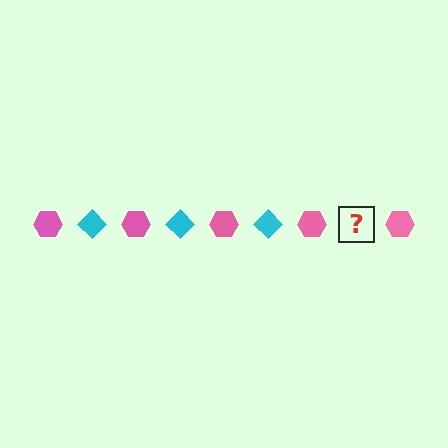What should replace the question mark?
The question mark should be replaced with a cyan diamond.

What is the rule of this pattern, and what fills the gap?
The rule is that the pattern alternates between pink hexagon and cyan diamond. The gap should be filled with a cyan diamond.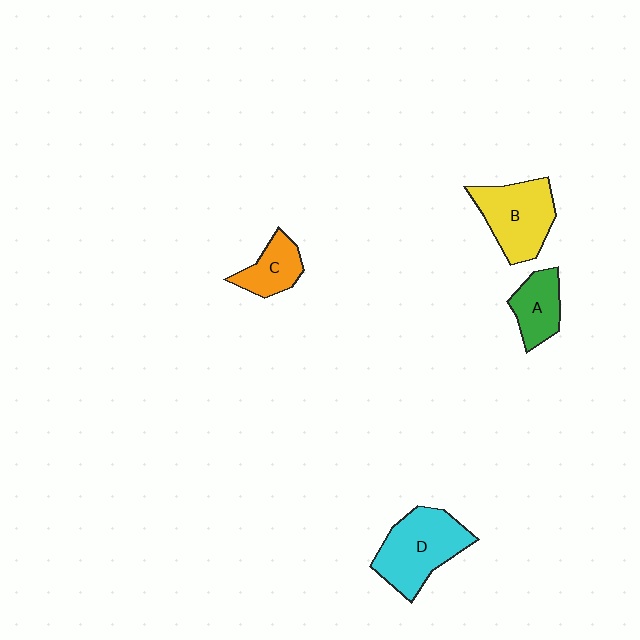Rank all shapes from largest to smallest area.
From largest to smallest: D (cyan), B (yellow), A (green), C (orange).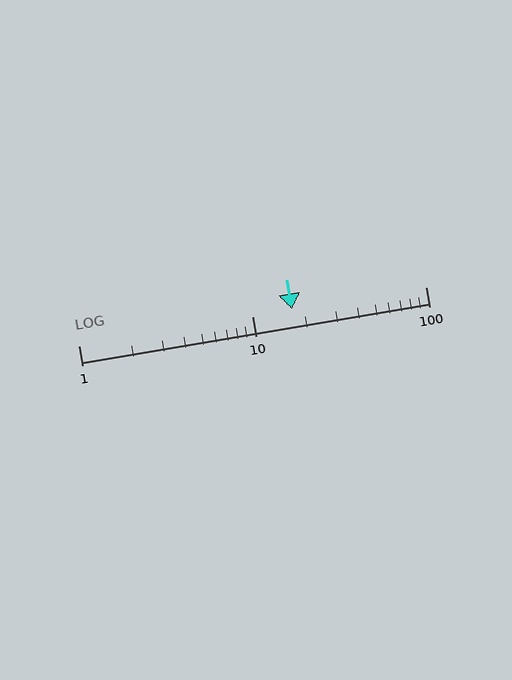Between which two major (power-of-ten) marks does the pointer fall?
The pointer is between 10 and 100.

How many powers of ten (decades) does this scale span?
The scale spans 2 decades, from 1 to 100.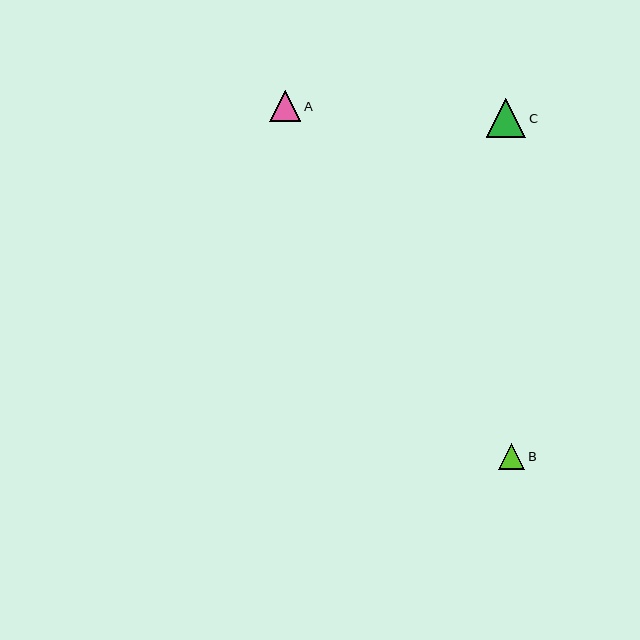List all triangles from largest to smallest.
From largest to smallest: C, A, B.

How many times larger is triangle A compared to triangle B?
Triangle A is approximately 1.2 times the size of triangle B.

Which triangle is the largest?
Triangle C is the largest with a size of approximately 39 pixels.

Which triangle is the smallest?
Triangle B is the smallest with a size of approximately 26 pixels.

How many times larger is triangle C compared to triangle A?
Triangle C is approximately 1.3 times the size of triangle A.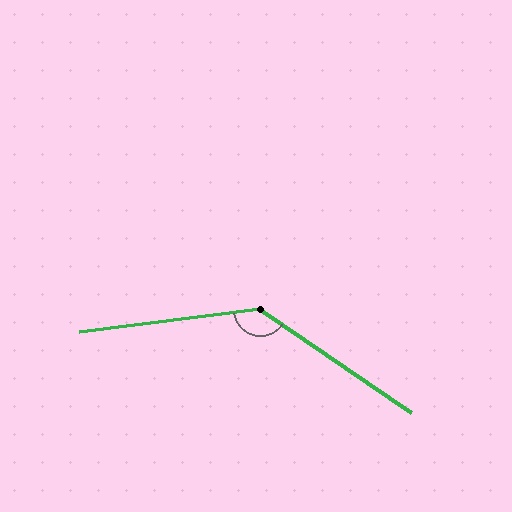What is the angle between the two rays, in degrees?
Approximately 138 degrees.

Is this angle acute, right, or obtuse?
It is obtuse.